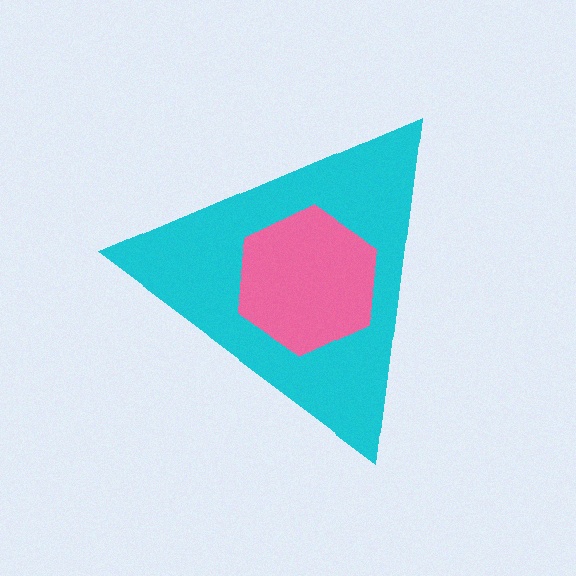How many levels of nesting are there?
2.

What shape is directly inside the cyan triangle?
The pink hexagon.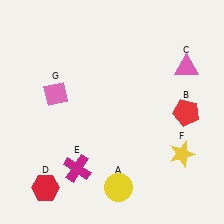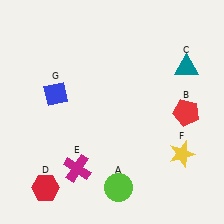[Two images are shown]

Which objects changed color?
A changed from yellow to lime. C changed from pink to teal. G changed from pink to blue.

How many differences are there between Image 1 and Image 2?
There are 3 differences between the two images.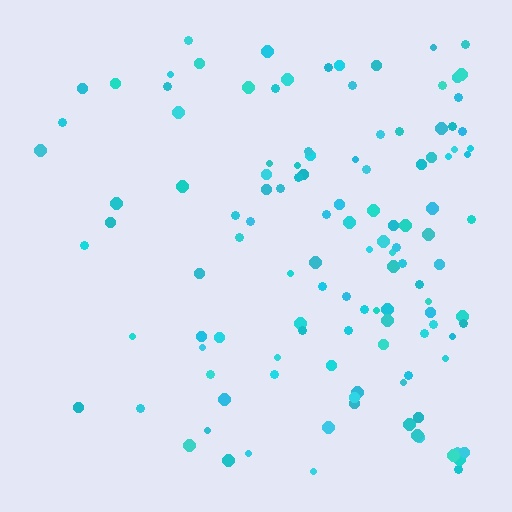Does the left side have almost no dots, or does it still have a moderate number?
Still a moderate number, just noticeably fewer than the right.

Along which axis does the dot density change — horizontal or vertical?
Horizontal.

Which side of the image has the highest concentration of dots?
The right.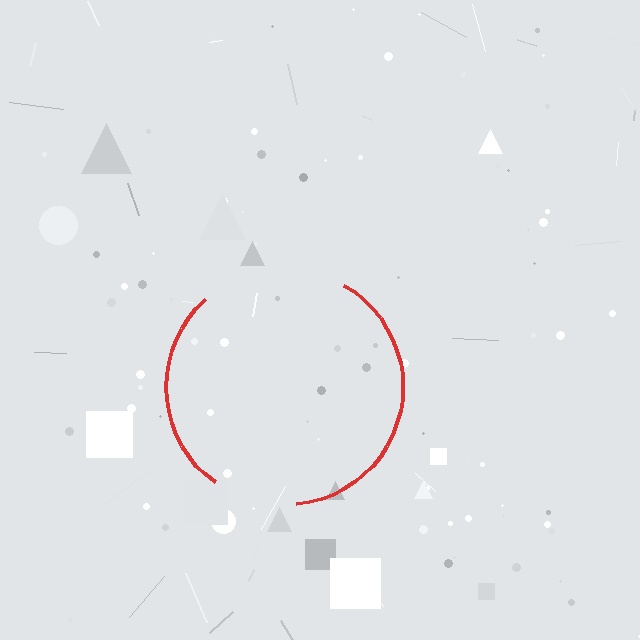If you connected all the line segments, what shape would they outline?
They would outline a circle.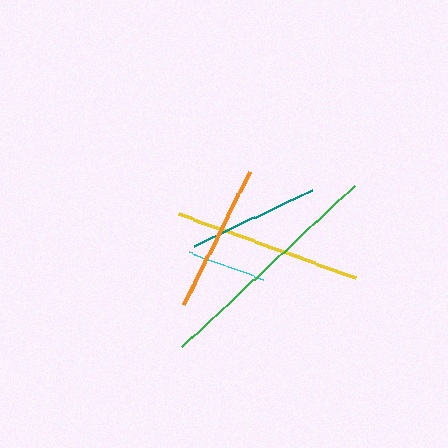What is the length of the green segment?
The green segment is approximately 236 pixels long.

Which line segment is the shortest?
The cyan line is the shortest at approximately 79 pixels.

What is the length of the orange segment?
The orange segment is approximately 148 pixels long.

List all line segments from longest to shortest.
From longest to shortest: green, yellow, orange, teal, cyan.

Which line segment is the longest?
The green line is the longest at approximately 236 pixels.